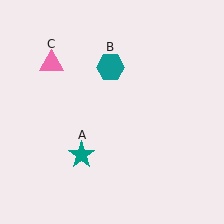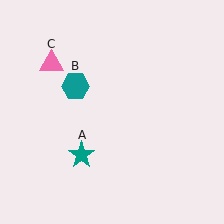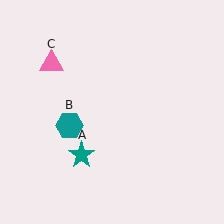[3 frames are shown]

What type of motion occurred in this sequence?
The teal hexagon (object B) rotated counterclockwise around the center of the scene.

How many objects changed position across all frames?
1 object changed position: teal hexagon (object B).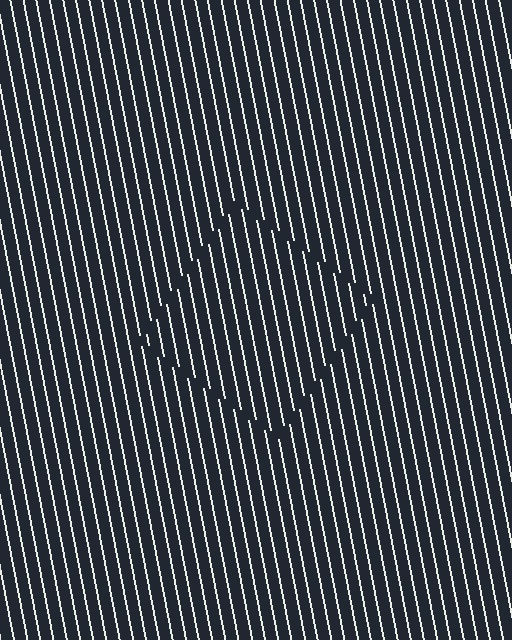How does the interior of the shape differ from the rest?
The interior of the shape contains the same grating, shifted by half a period — the contour is defined by the phase discontinuity where line-ends from the inner and outer gratings abut.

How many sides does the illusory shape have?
4 sides — the line-ends trace a square.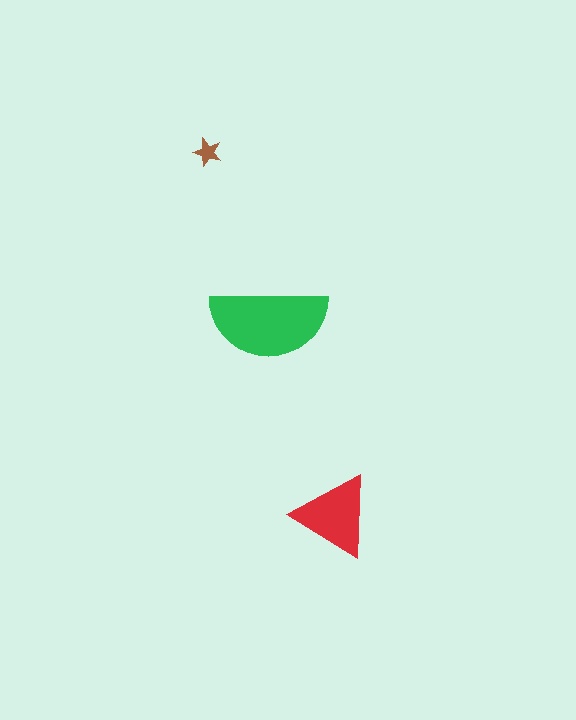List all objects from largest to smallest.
The green semicircle, the red triangle, the brown star.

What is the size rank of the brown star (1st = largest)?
3rd.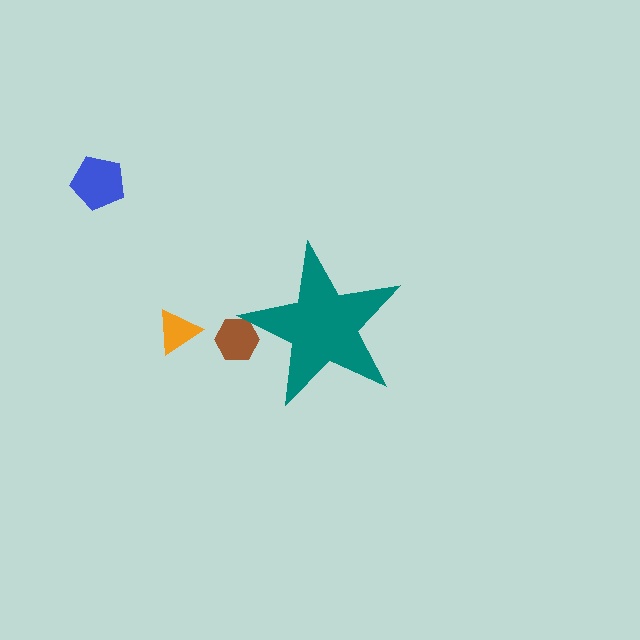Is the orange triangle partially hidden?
No, the orange triangle is fully visible.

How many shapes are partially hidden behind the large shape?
1 shape is partially hidden.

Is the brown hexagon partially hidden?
Yes, the brown hexagon is partially hidden behind the teal star.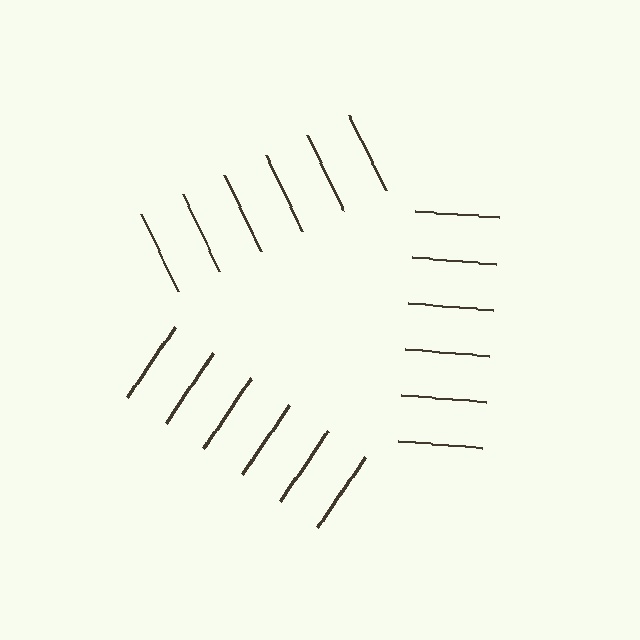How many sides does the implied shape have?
3 sides — the line-ends trace a triangle.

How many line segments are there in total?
18 — 6 along each of the 3 edges.